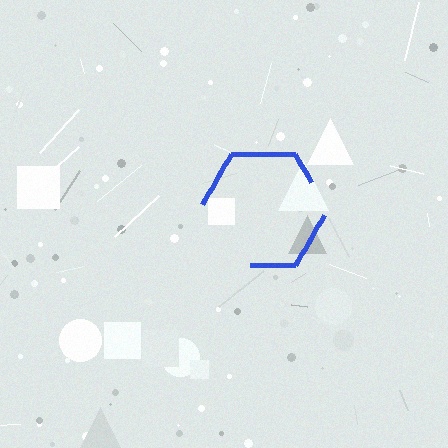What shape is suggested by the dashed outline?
The dashed outline suggests a hexagon.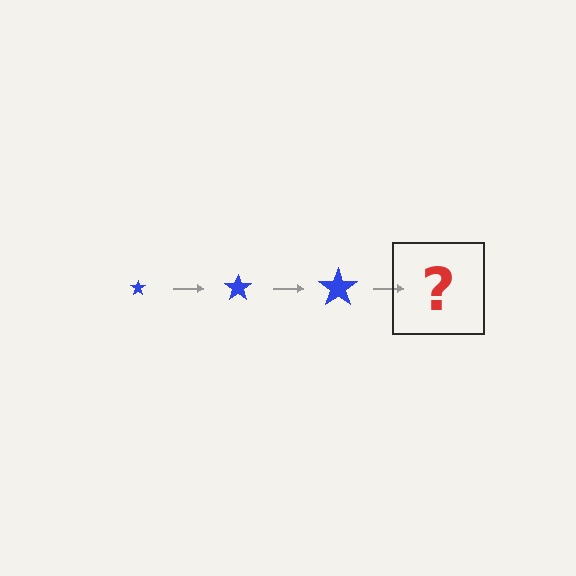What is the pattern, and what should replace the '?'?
The pattern is that the star gets progressively larger each step. The '?' should be a blue star, larger than the previous one.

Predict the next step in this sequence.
The next step is a blue star, larger than the previous one.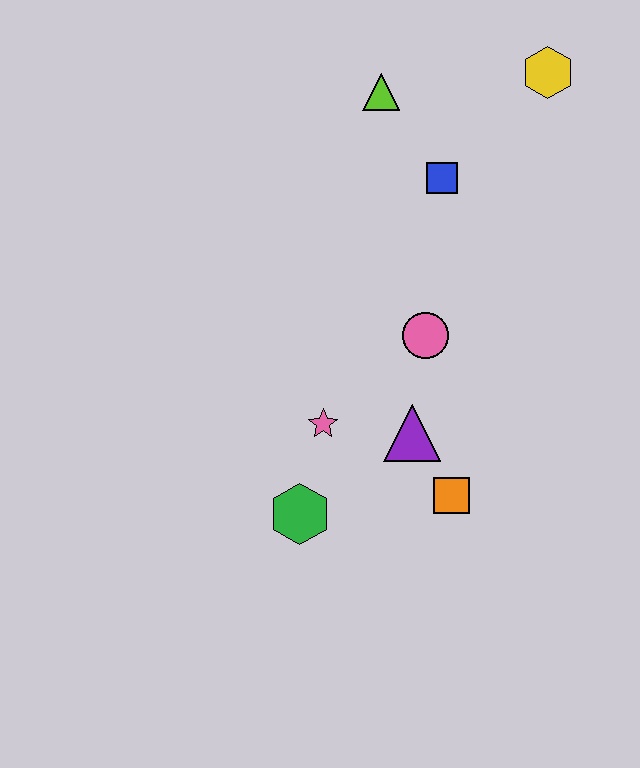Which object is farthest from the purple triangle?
The yellow hexagon is farthest from the purple triangle.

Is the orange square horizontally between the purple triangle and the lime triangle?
No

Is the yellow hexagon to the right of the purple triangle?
Yes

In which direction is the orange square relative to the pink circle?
The orange square is below the pink circle.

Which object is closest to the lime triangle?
The blue square is closest to the lime triangle.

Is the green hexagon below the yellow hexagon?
Yes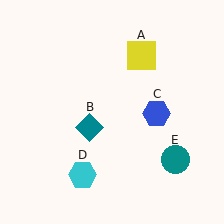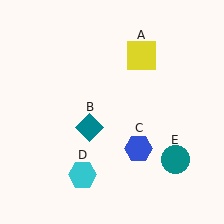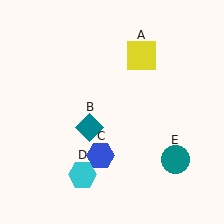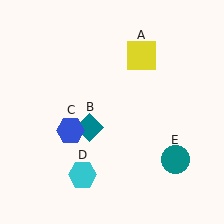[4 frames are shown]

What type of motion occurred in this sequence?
The blue hexagon (object C) rotated clockwise around the center of the scene.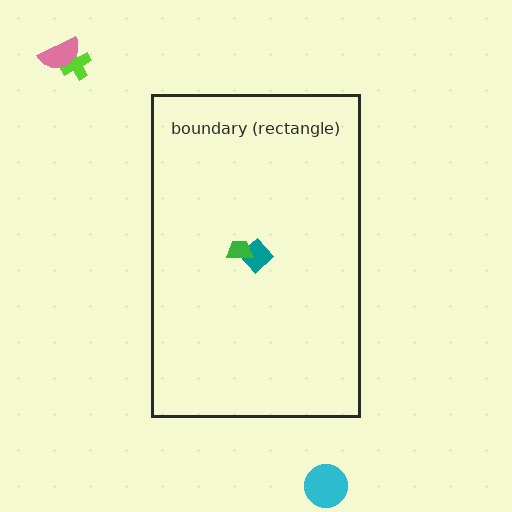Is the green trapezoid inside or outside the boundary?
Inside.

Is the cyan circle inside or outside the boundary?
Outside.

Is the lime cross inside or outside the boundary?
Outside.